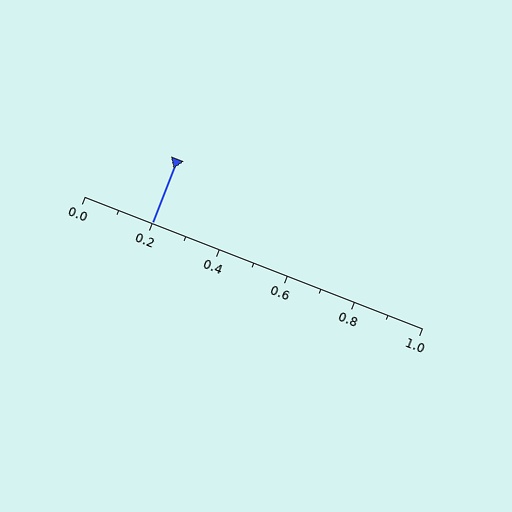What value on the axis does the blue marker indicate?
The marker indicates approximately 0.2.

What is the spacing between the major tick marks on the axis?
The major ticks are spaced 0.2 apart.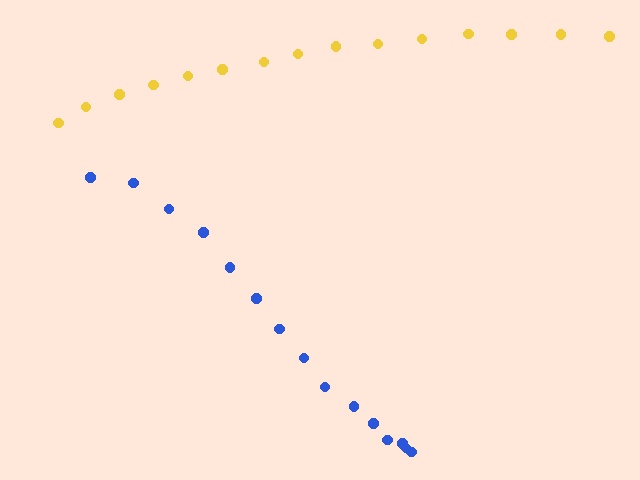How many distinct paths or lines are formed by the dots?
There are 2 distinct paths.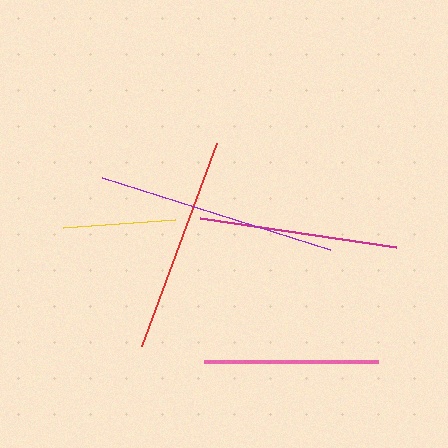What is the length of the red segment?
The red segment is approximately 216 pixels long.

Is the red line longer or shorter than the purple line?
The purple line is longer than the red line.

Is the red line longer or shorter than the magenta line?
The red line is longer than the magenta line.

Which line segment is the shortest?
The yellow line is the shortest at approximately 112 pixels.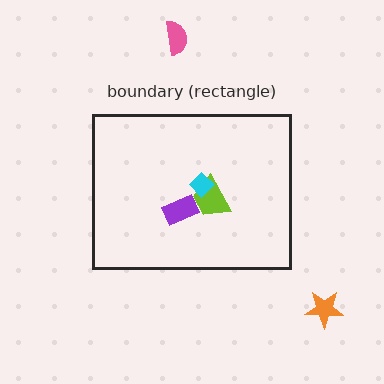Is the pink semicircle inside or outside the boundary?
Outside.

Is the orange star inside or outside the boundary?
Outside.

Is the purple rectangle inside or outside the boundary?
Inside.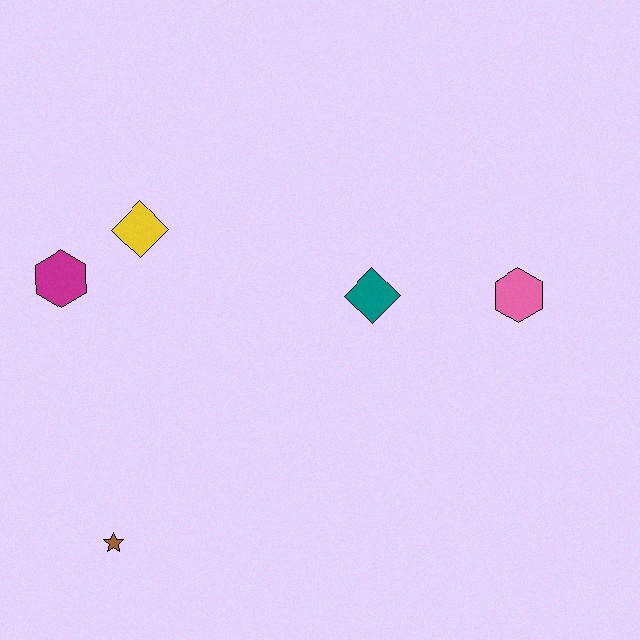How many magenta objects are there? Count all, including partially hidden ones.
There is 1 magenta object.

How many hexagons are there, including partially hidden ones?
There are 2 hexagons.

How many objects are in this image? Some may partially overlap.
There are 5 objects.